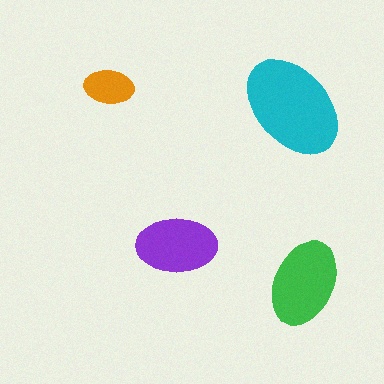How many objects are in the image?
There are 4 objects in the image.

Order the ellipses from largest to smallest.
the cyan one, the green one, the purple one, the orange one.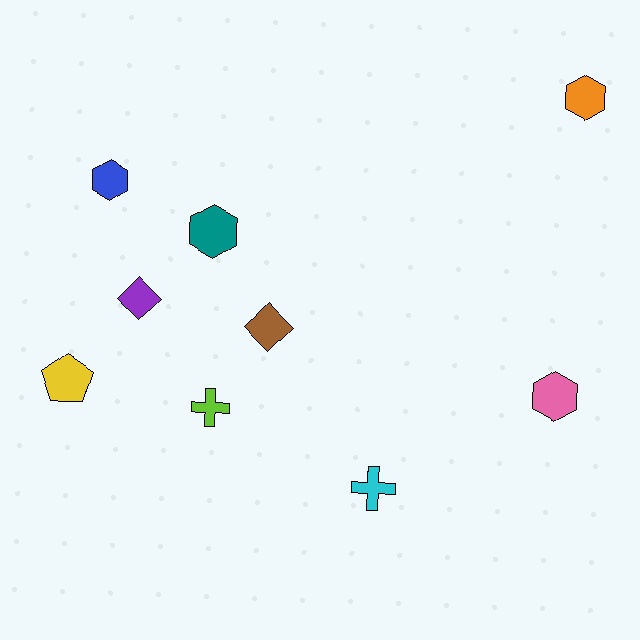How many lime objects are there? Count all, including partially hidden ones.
There is 1 lime object.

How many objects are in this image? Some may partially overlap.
There are 9 objects.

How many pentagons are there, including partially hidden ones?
There is 1 pentagon.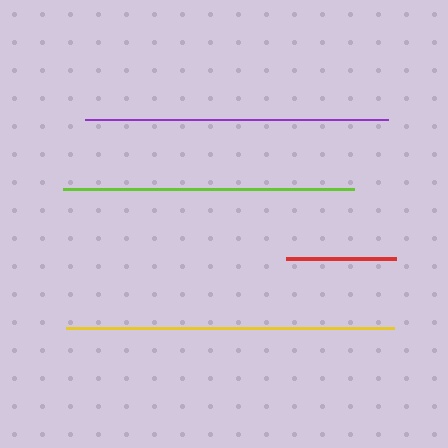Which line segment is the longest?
The yellow line is the longest at approximately 328 pixels.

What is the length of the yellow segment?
The yellow segment is approximately 328 pixels long.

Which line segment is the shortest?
The red line is the shortest at approximately 110 pixels.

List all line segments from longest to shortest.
From longest to shortest: yellow, purple, lime, red.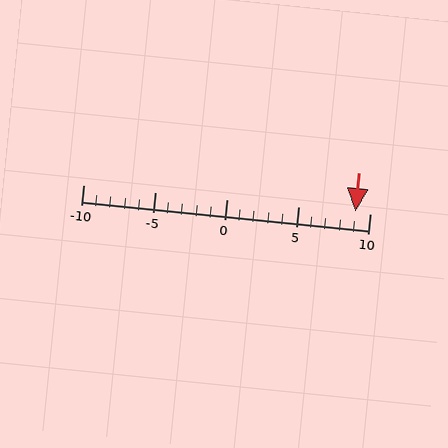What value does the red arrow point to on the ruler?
The red arrow points to approximately 9.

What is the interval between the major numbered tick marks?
The major tick marks are spaced 5 units apart.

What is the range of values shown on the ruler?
The ruler shows values from -10 to 10.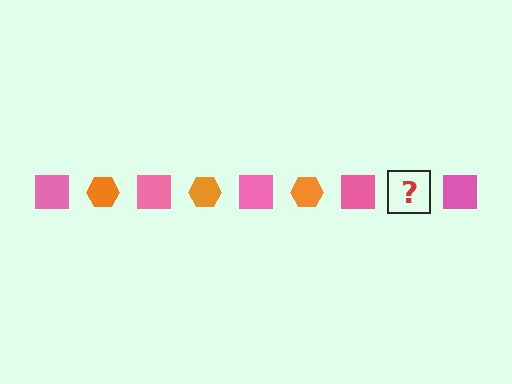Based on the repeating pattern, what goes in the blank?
The blank should be an orange hexagon.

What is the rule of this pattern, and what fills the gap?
The rule is that the pattern alternates between pink square and orange hexagon. The gap should be filled with an orange hexagon.